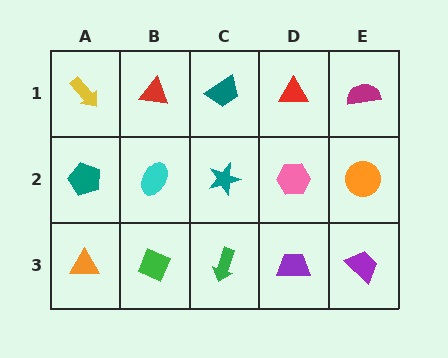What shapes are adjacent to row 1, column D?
A pink hexagon (row 2, column D), a teal trapezoid (row 1, column C), a magenta semicircle (row 1, column E).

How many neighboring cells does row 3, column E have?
2.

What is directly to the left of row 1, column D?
A teal trapezoid.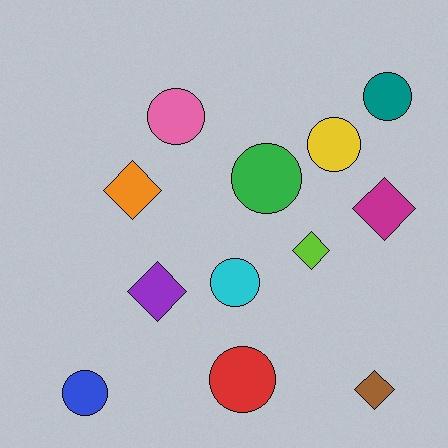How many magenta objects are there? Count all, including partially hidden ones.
There is 1 magenta object.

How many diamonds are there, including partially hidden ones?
There are 5 diamonds.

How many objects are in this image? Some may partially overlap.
There are 12 objects.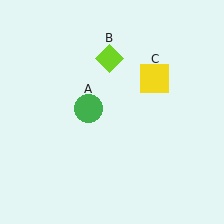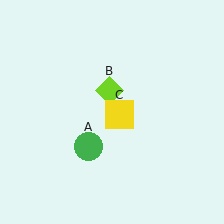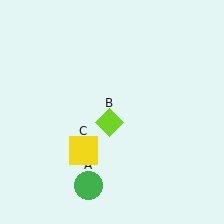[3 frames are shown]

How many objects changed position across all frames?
3 objects changed position: green circle (object A), lime diamond (object B), yellow square (object C).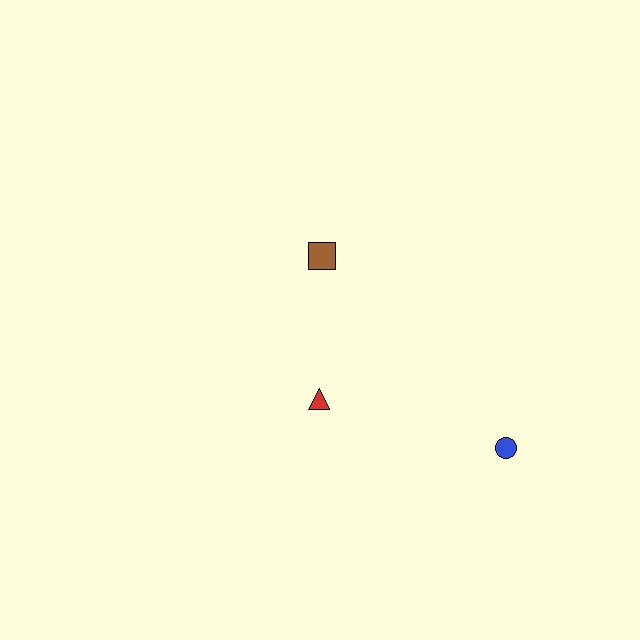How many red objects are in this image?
There is 1 red object.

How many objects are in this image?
There are 3 objects.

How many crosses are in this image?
There are no crosses.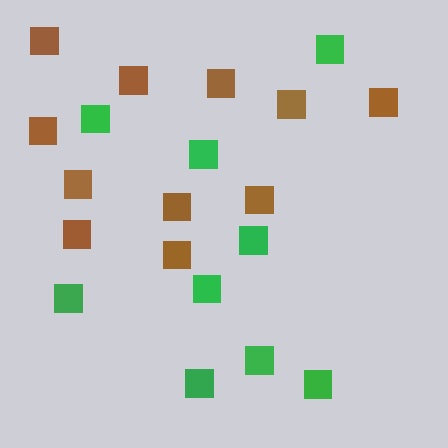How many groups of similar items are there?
There are 2 groups: one group of green squares (9) and one group of brown squares (11).